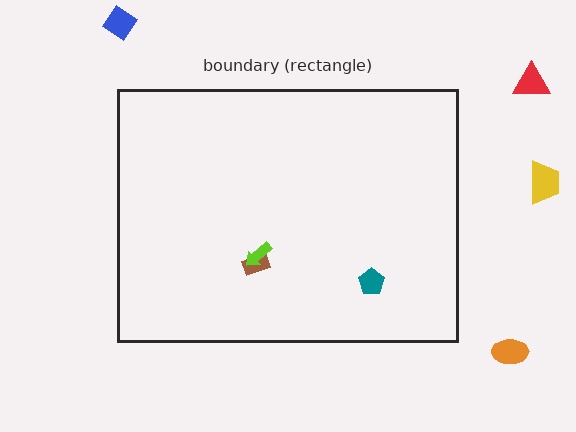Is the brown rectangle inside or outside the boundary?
Inside.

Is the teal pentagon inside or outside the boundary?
Inside.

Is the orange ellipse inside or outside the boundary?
Outside.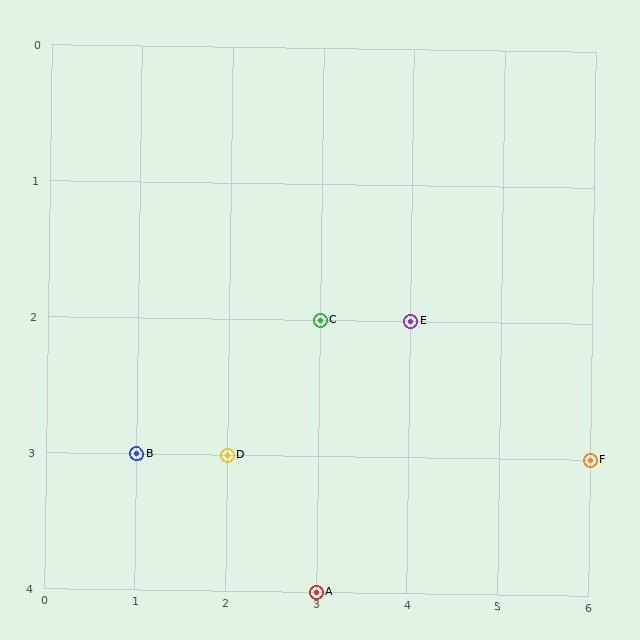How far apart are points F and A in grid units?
Points F and A are 3 columns and 1 row apart (about 3.2 grid units diagonally).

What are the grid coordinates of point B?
Point B is at grid coordinates (1, 3).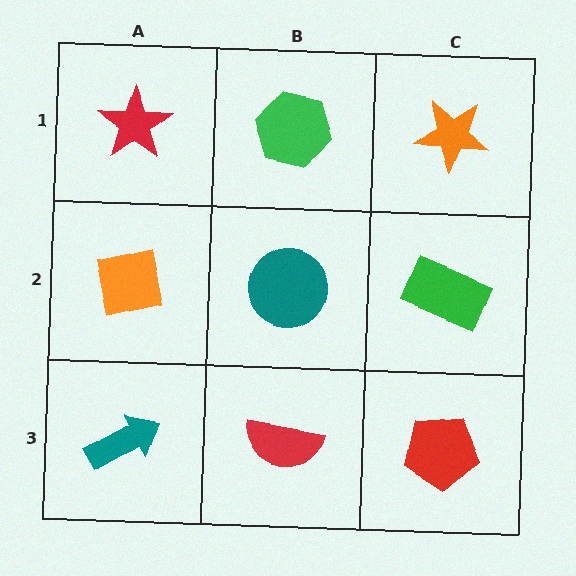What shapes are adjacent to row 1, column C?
A green rectangle (row 2, column C), a green hexagon (row 1, column B).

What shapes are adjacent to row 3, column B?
A teal circle (row 2, column B), a teal arrow (row 3, column A), a red pentagon (row 3, column C).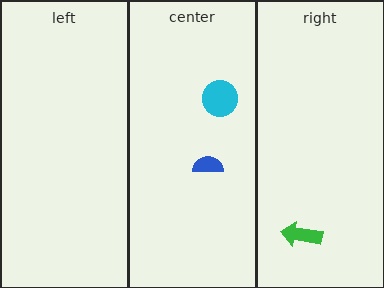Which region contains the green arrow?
The right region.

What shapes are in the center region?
The cyan circle, the blue semicircle.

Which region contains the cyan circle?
The center region.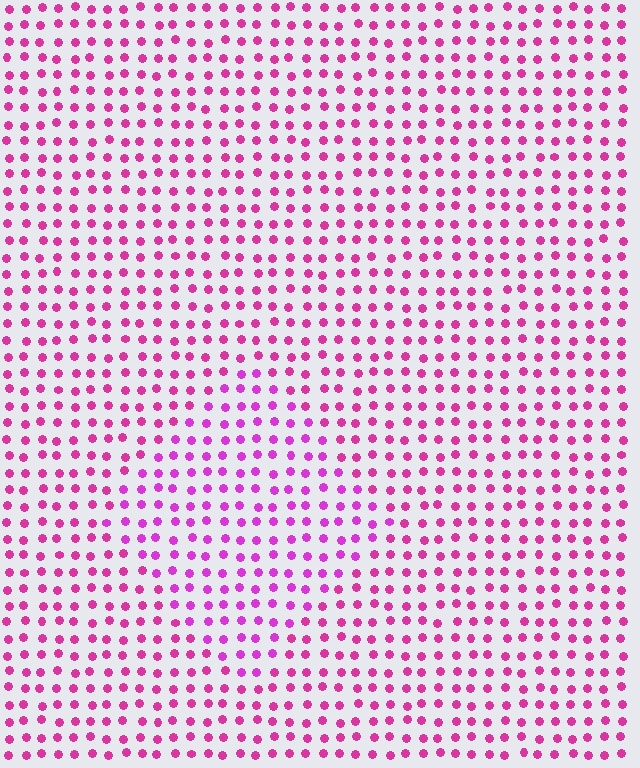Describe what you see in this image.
The image is filled with small magenta elements in a uniform arrangement. A diamond-shaped region is visible where the elements are tinted to a slightly different hue, forming a subtle color boundary.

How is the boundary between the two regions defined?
The boundary is defined purely by a slight shift in hue (about 21 degrees). Spacing, size, and orientation are identical on both sides.